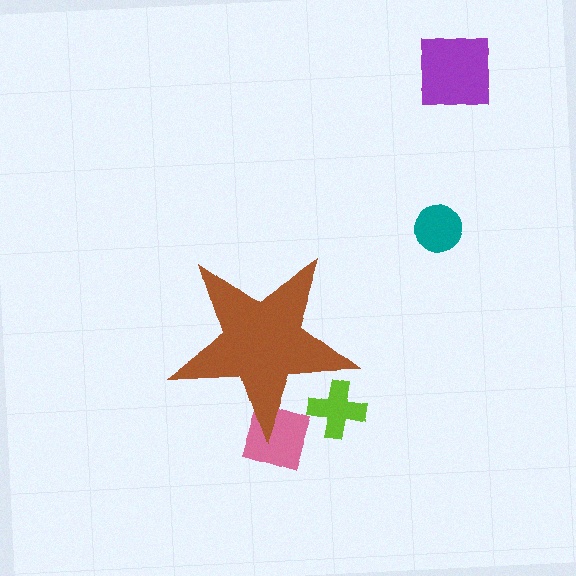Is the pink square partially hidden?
Yes, the pink square is partially hidden behind the brown star.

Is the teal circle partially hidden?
No, the teal circle is fully visible.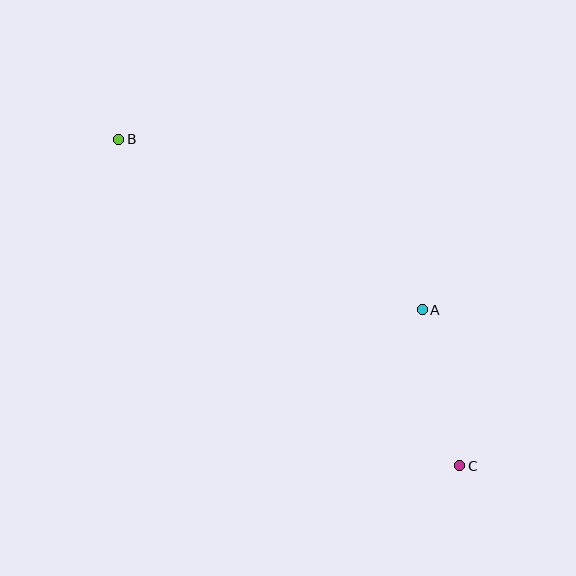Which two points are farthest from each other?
Points B and C are farthest from each other.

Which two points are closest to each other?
Points A and C are closest to each other.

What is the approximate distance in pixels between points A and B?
The distance between A and B is approximately 348 pixels.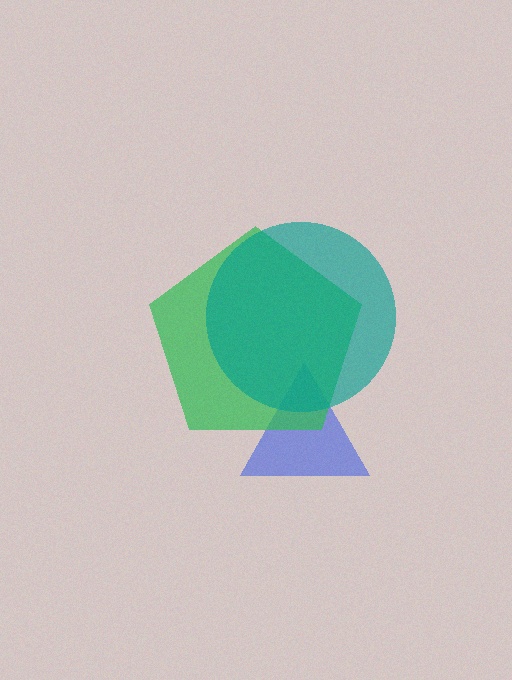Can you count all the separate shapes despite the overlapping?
Yes, there are 3 separate shapes.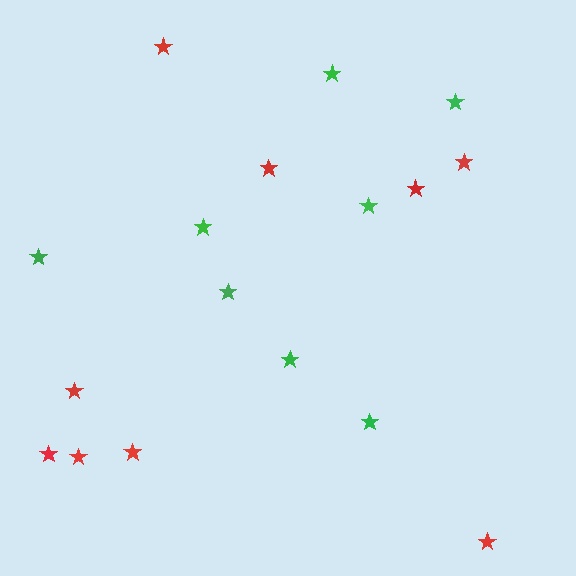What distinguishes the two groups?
There are 2 groups: one group of green stars (8) and one group of red stars (9).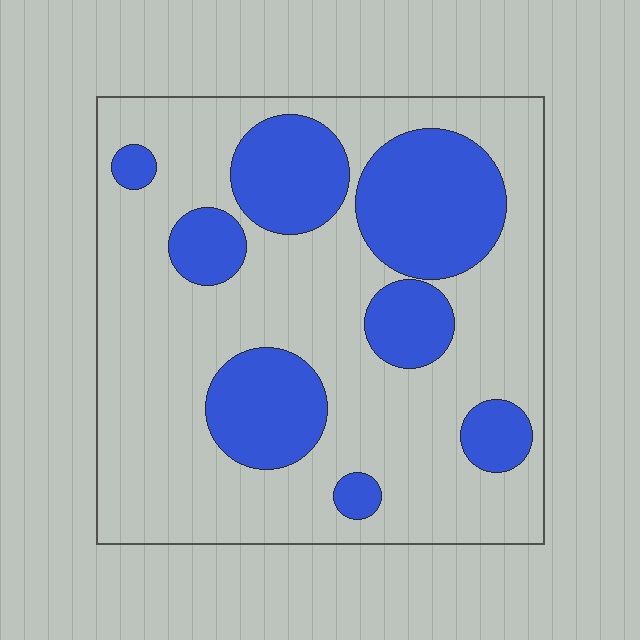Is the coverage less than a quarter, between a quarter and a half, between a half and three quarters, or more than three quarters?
Between a quarter and a half.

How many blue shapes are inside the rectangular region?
8.